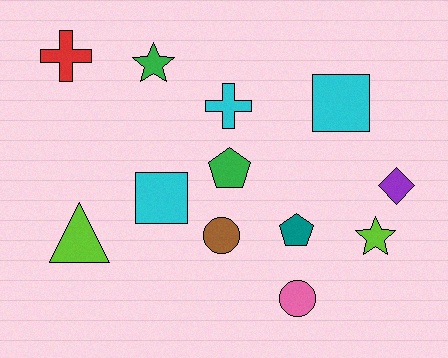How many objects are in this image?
There are 12 objects.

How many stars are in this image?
There are 2 stars.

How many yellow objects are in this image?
There are no yellow objects.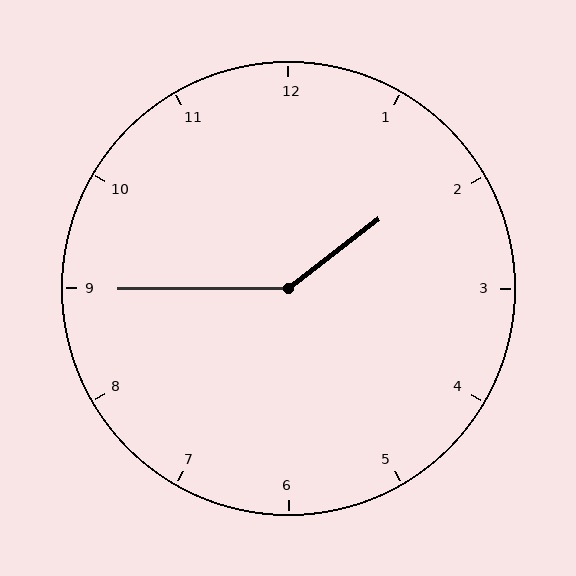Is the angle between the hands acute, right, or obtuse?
It is obtuse.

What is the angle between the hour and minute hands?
Approximately 142 degrees.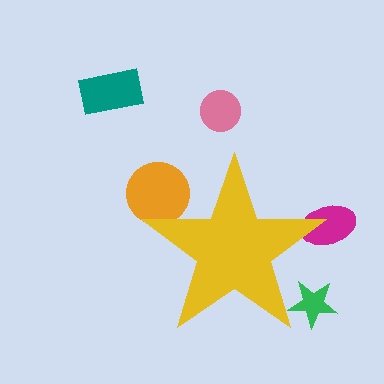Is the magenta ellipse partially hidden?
Yes, the magenta ellipse is partially hidden behind the yellow star.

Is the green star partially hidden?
Yes, the green star is partially hidden behind the yellow star.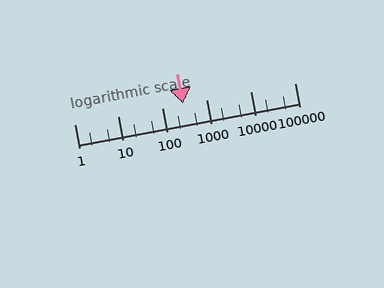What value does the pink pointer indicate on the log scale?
The pointer indicates approximately 290.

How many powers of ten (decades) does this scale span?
The scale spans 5 decades, from 1 to 100000.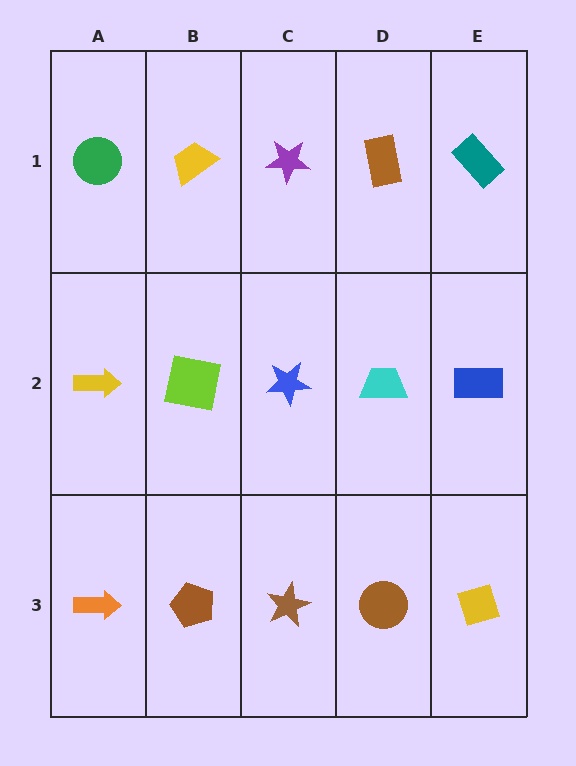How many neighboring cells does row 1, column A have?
2.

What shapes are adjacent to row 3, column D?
A cyan trapezoid (row 2, column D), a brown star (row 3, column C), a yellow diamond (row 3, column E).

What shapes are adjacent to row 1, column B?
A lime square (row 2, column B), a green circle (row 1, column A), a purple star (row 1, column C).